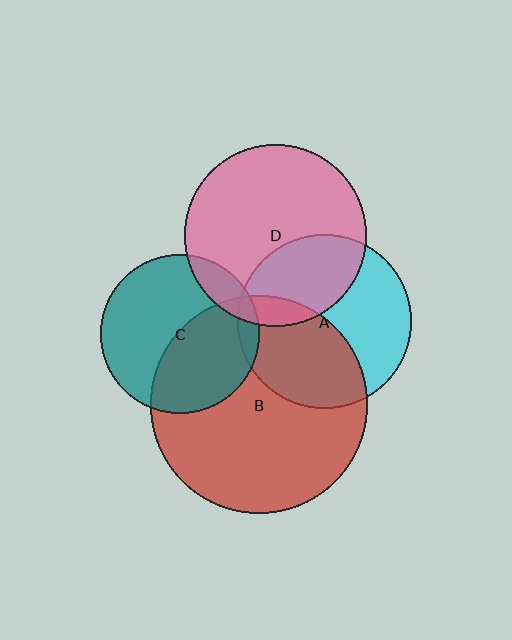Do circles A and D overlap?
Yes.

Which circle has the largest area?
Circle B (red).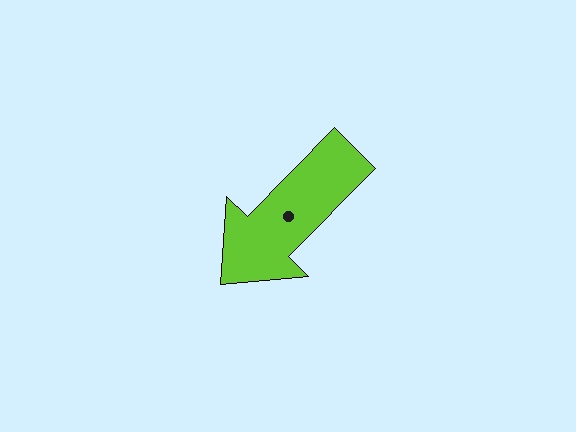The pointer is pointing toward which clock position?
Roughly 7 o'clock.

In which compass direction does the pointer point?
Southwest.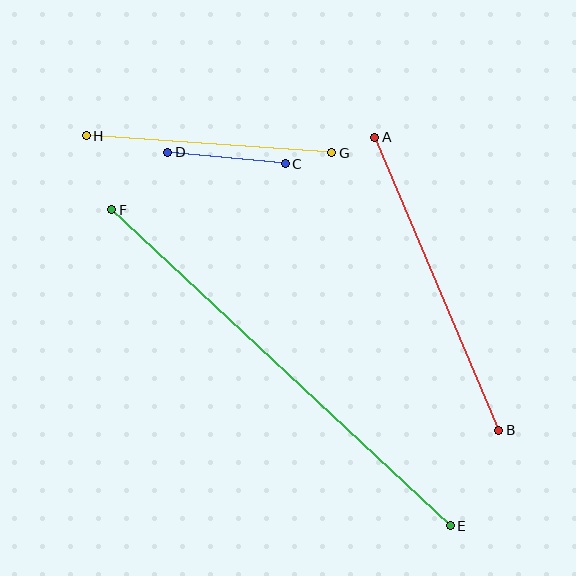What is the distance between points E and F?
The distance is approximately 463 pixels.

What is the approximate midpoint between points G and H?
The midpoint is at approximately (209, 144) pixels.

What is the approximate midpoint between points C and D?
The midpoint is at approximately (226, 158) pixels.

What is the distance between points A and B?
The distance is approximately 318 pixels.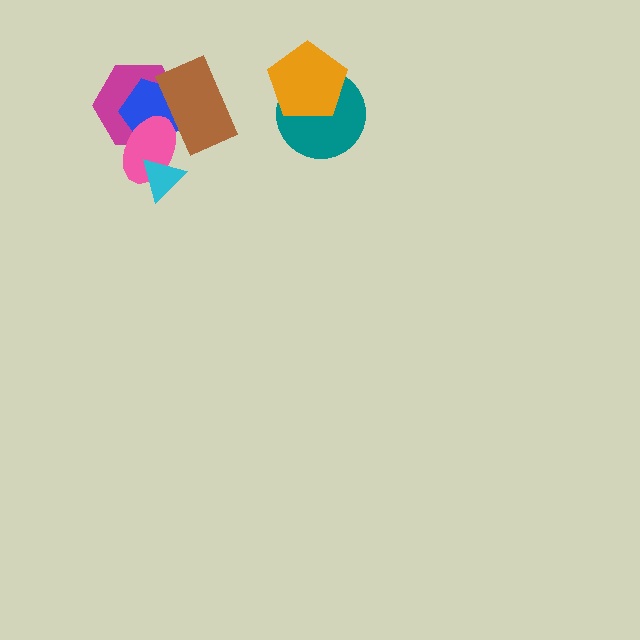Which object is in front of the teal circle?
The orange pentagon is in front of the teal circle.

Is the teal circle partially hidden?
Yes, it is partially covered by another shape.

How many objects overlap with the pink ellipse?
4 objects overlap with the pink ellipse.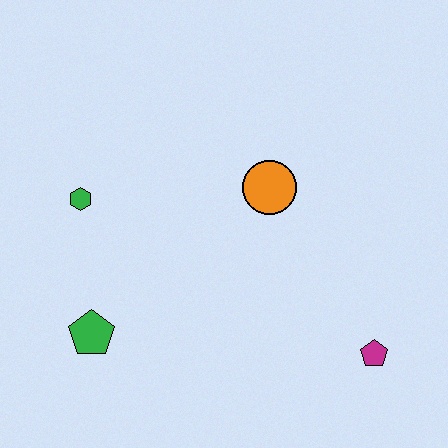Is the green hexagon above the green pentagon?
Yes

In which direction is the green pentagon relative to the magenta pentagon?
The green pentagon is to the left of the magenta pentagon.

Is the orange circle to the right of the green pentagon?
Yes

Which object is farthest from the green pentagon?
The magenta pentagon is farthest from the green pentagon.